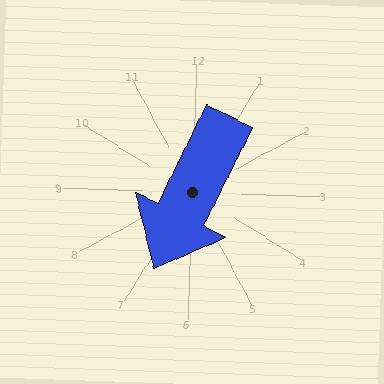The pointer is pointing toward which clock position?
Roughly 7 o'clock.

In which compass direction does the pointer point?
Southwest.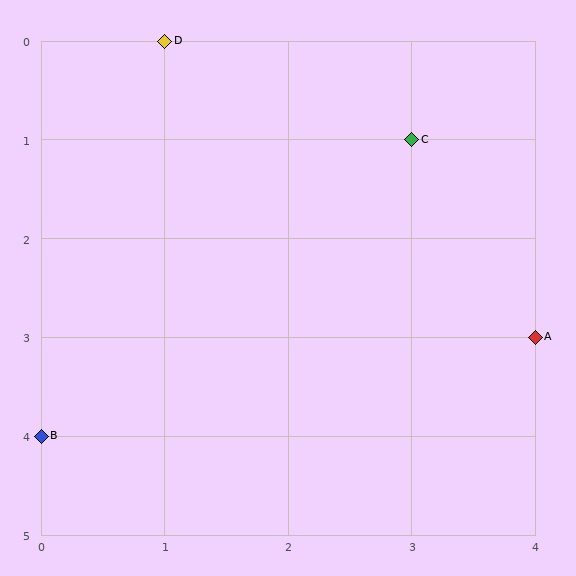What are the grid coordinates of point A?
Point A is at grid coordinates (4, 3).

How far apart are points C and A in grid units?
Points C and A are 1 column and 2 rows apart (about 2.2 grid units diagonally).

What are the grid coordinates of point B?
Point B is at grid coordinates (0, 4).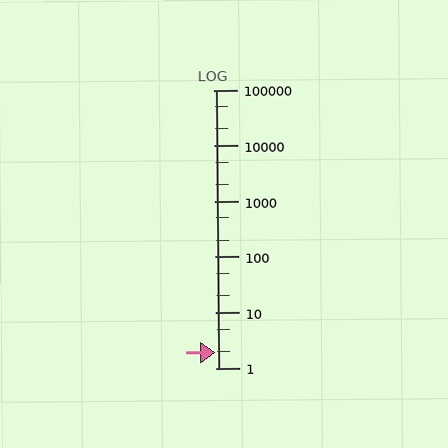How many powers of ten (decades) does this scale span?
The scale spans 5 decades, from 1 to 100000.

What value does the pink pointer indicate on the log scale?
The pointer indicates approximately 1.9.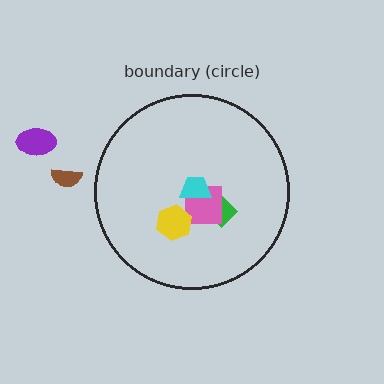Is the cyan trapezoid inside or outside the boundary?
Inside.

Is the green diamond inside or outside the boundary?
Inside.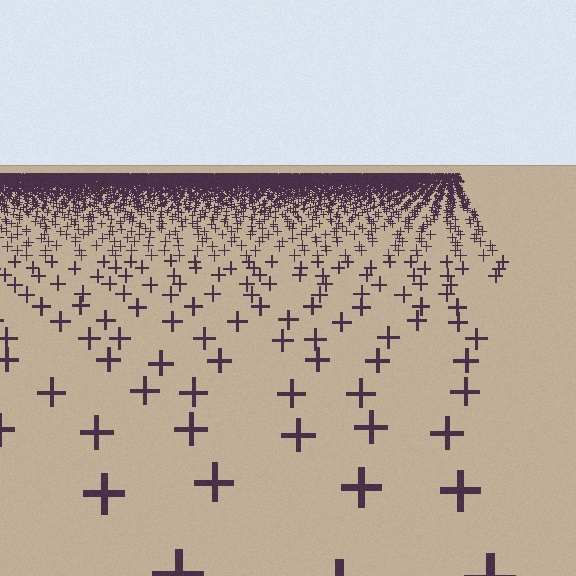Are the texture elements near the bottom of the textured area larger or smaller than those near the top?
Larger. Near the bottom, elements are closer to the viewer and appear at a bigger on-screen size.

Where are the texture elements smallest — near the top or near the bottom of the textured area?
Near the top.